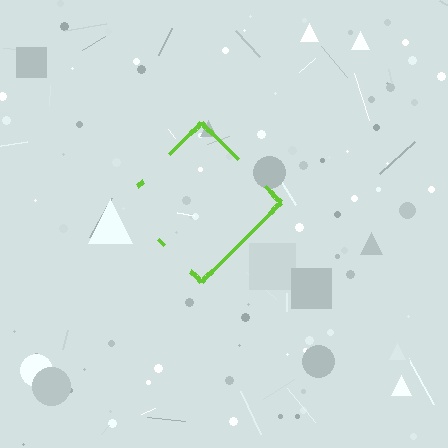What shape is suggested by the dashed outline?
The dashed outline suggests a diamond.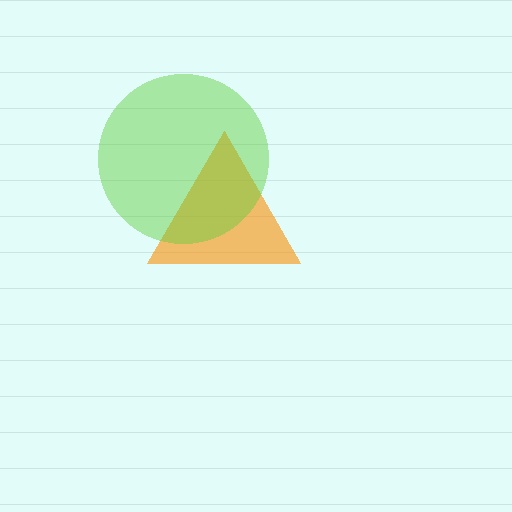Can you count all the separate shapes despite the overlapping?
Yes, there are 2 separate shapes.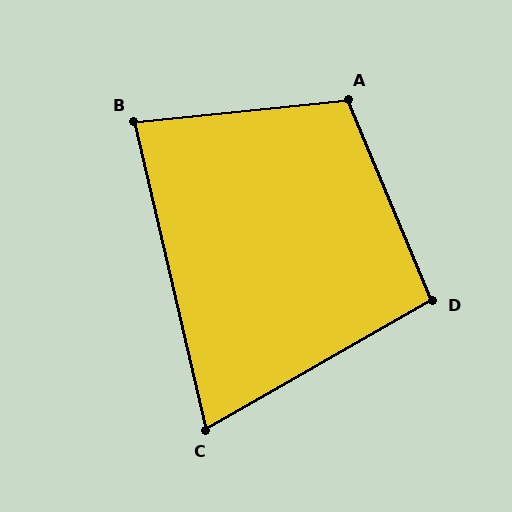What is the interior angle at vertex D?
Approximately 97 degrees (obtuse).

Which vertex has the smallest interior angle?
C, at approximately 73 degrees.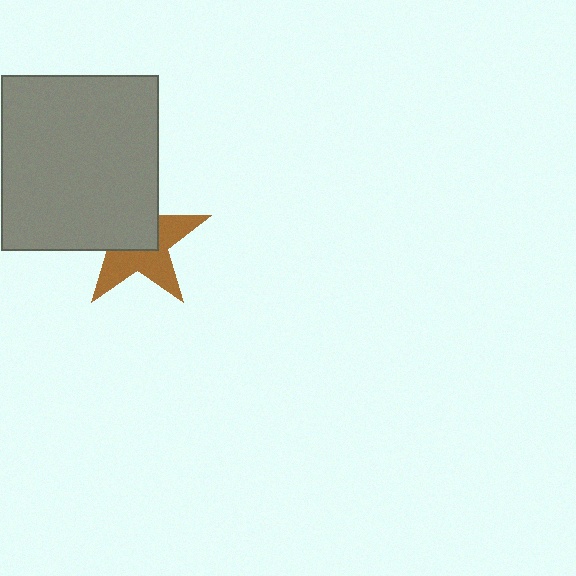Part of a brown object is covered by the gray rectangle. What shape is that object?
It is a star.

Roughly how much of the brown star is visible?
About half of it is visible (roughly 49%).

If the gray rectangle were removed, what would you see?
You would see the complete brown star.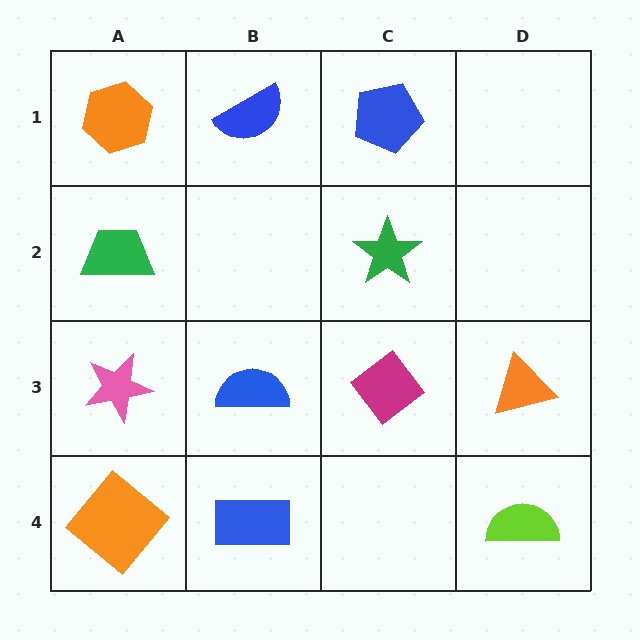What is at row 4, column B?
A blue rectangle.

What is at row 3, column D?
An orange triangle.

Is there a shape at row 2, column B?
No, that cell is empty.